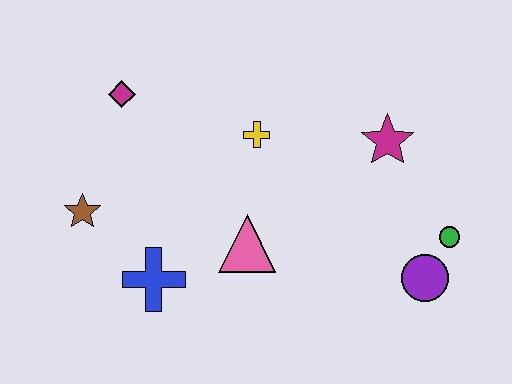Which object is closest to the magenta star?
The green circle is closest to the magenta star.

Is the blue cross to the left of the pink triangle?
Yes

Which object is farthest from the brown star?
The green circle is farthest from the brown star.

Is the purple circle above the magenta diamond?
No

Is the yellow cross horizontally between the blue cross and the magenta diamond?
No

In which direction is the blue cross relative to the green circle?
The blue cross is to the left of the green circle.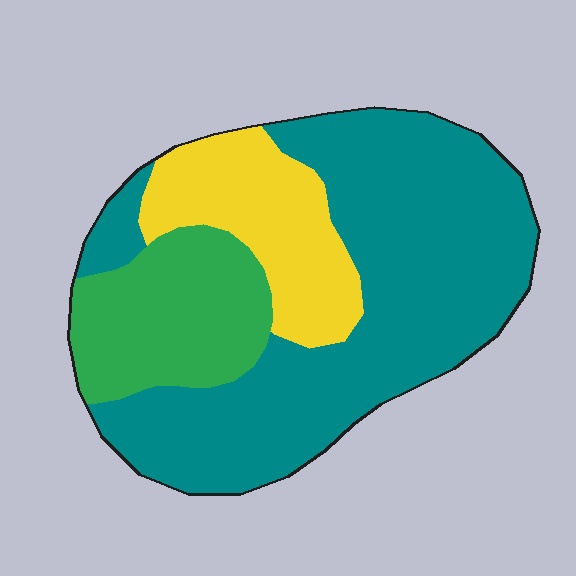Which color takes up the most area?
Teal, at roughly 60%.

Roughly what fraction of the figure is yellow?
Yellow covers around 20% of the figure.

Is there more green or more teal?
Teal.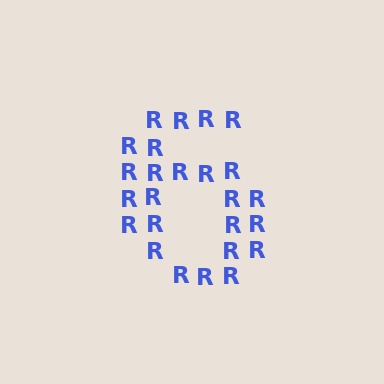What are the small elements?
The small elements are letter R's.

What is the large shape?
The large shape is the digit 6.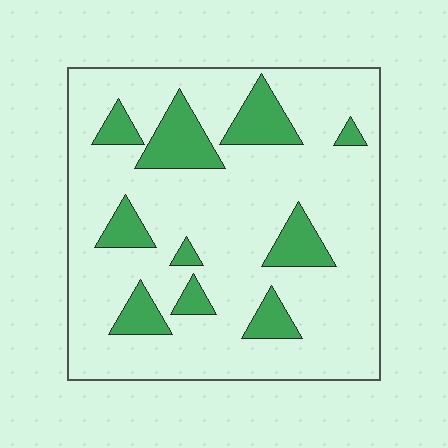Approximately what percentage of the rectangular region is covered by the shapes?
Approximately 20%.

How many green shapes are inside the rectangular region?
10.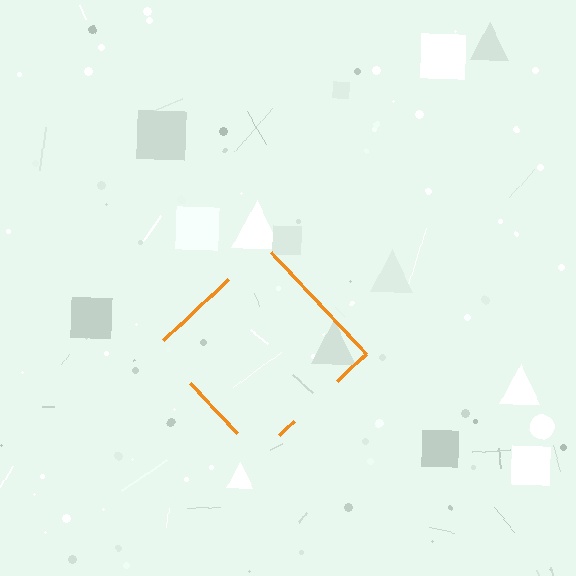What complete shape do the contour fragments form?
The contour fragments form a diamond.